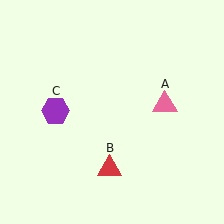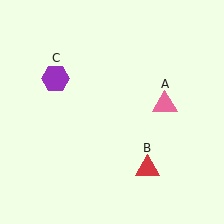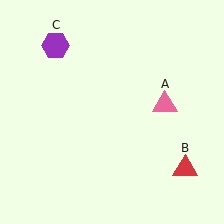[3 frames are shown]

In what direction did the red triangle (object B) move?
The red triangle (object B) moved right.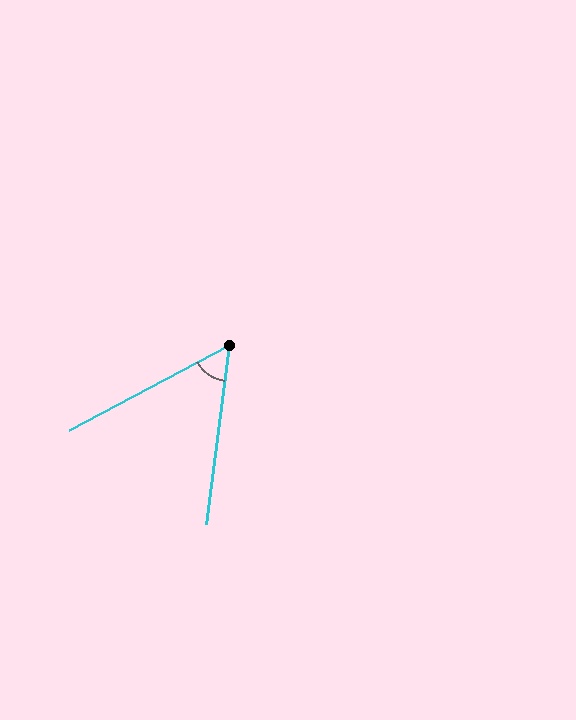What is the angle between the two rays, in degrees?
Approximately 54 degrees.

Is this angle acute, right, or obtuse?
It is acute.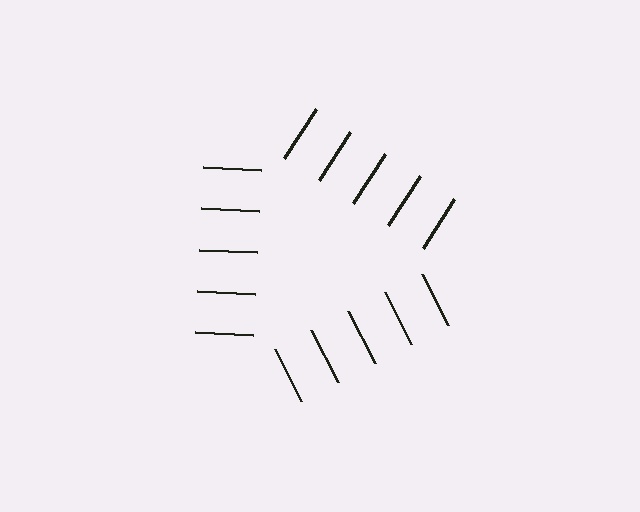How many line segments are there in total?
15 — 5 along each of the 3 edges.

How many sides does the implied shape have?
3 sides — the line-ends trace a triangle.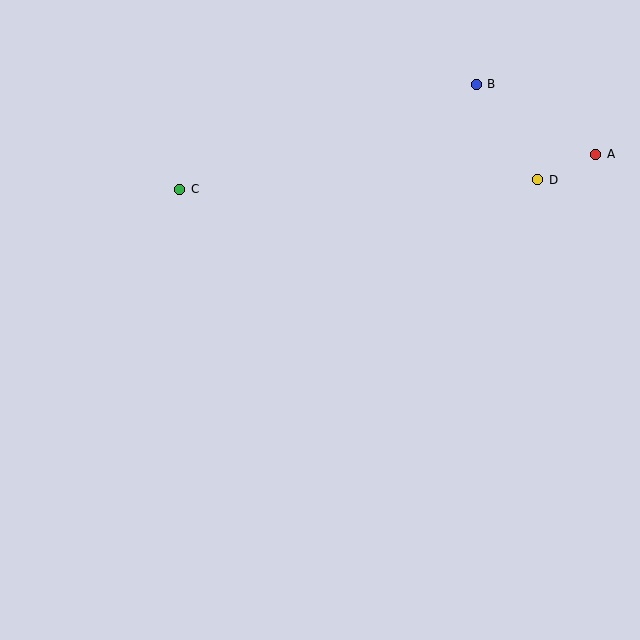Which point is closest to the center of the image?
Point C at (180, 189) is closest to the center.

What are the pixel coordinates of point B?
Point B is at (476, 84).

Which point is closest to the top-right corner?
Point A is closest to the top-right corner.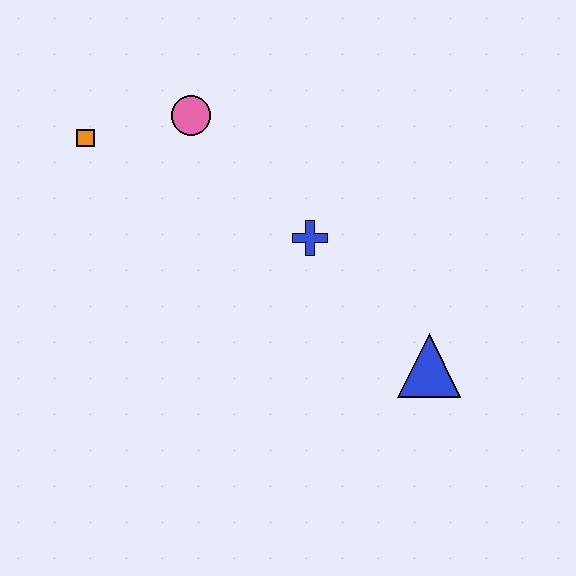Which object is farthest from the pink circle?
The blue triangle is farthest from the pink circle.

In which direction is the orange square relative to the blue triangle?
The orange square is to the left of the blue triangle.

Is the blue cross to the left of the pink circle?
No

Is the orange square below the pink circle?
Yes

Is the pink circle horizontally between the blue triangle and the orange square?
Yes